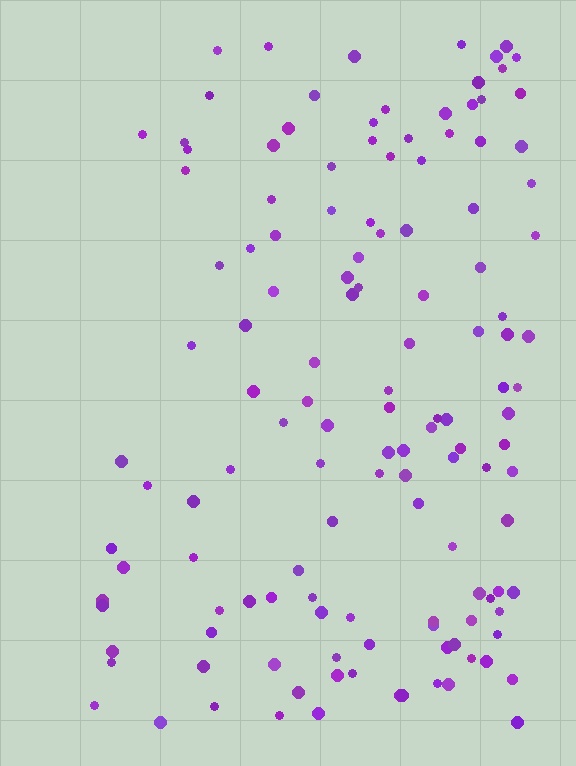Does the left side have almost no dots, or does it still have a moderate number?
Still a moderate number, just noticeably fewer than the right.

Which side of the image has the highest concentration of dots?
The right.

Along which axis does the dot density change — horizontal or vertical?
Horizontal.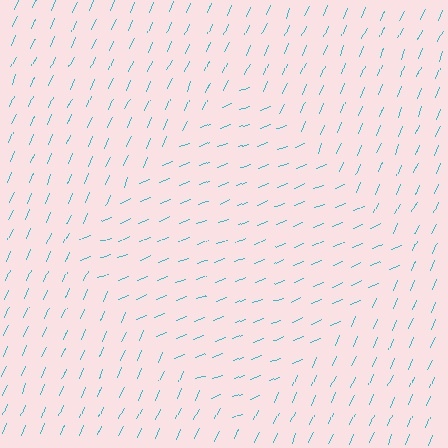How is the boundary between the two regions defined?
The boundary is defined purely by a change in line orientation (approximately 45 degrees difference). All lines are the same color and thickness.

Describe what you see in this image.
The image is filled with small cyan line segments. A diamond region in the image has lines oriented differently from the surrounding lines, creating a visible texture boundary.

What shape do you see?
I see a diamond.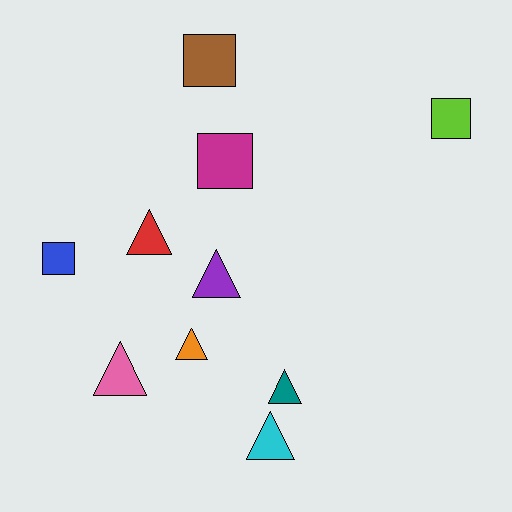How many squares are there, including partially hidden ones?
There are 4 squares.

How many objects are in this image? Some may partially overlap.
There are 10 objects.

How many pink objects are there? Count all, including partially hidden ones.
There is 1 pink object.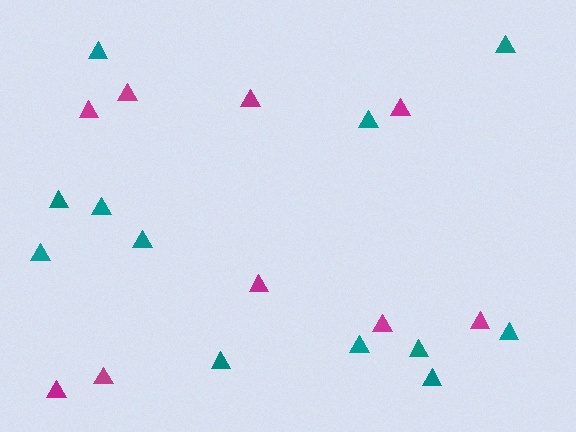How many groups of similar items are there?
There are 2 groups: one group of teal triangles (12) and one group of magenta triangles (9).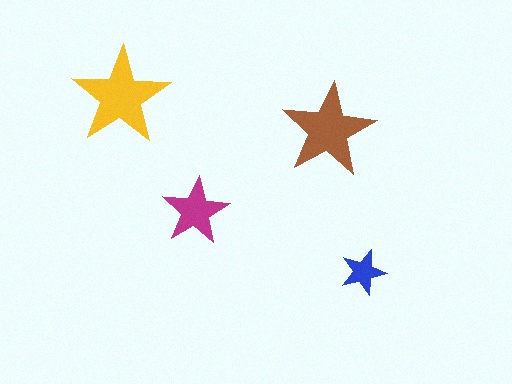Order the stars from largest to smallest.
the yellow one, the brown one, the magenta one, the blue one.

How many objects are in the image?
There are 4 objects in the image.